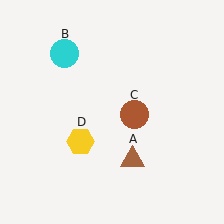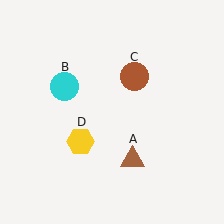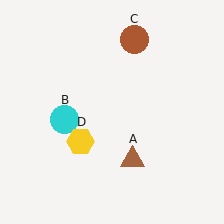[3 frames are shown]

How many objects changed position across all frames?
2 objects changed position: cyan circle (object B), brown circle (object C).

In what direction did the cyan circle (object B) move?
The cyan circle (object B) moved down.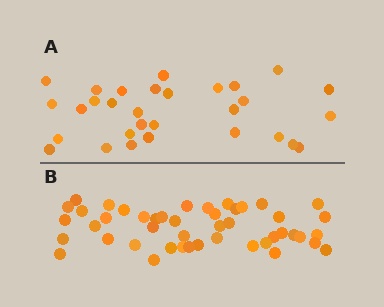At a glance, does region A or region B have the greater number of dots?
Region B (the bottom region) has more dots.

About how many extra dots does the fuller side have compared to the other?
Region B has approximately 15 more dots than region A.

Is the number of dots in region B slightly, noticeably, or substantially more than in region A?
Region B has substantially more. The ratio is roughly 1.5 to 1.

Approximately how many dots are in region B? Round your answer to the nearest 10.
About 50 dots. (The exact count is 46, which rounds to 50.)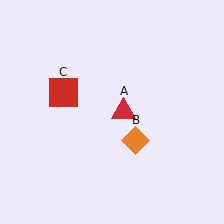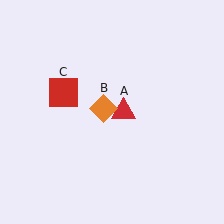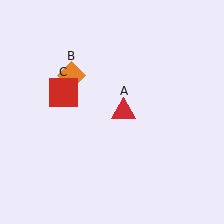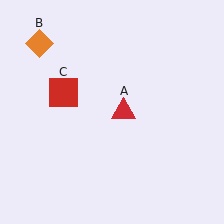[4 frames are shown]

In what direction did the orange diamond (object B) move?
The orange diamond (object B) moved up and to the left.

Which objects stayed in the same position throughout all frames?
Red triangle (object A) and red square (object C) remained stationary.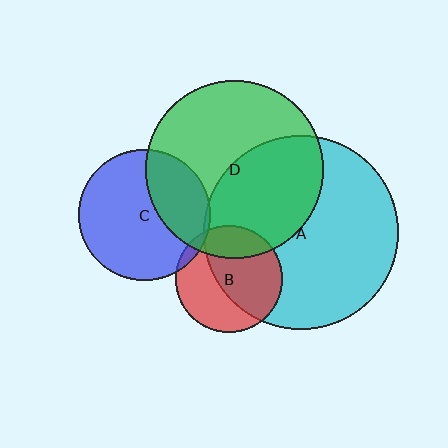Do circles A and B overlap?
Yes.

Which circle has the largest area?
Circle A (cyan).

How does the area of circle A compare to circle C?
Approximately 2.2 times.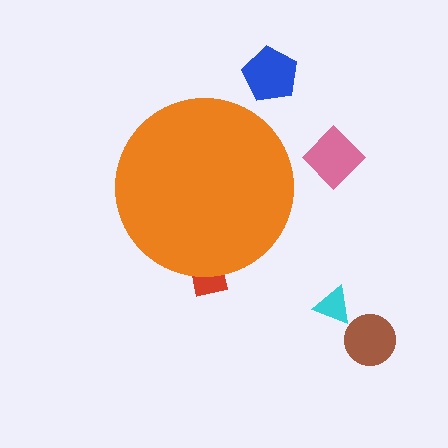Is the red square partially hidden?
Yes, the red square is partially hidden behind the orange circle.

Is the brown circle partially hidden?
No, the brown circle is fully visible.